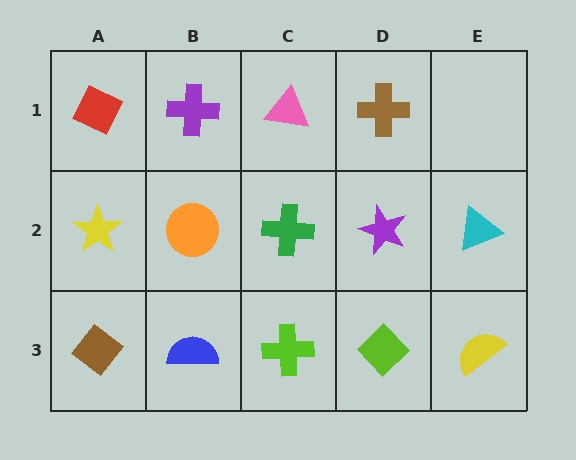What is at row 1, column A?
A red diamond.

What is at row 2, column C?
A green cross.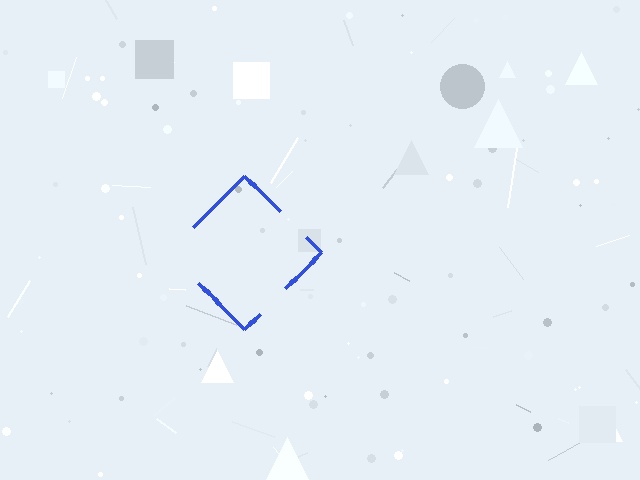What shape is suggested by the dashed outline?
The dashed outline suggests a diamond.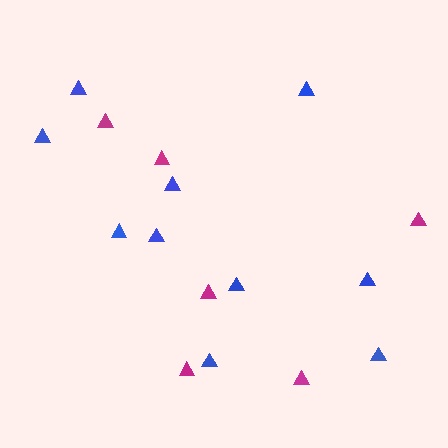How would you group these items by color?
There are 2 groups: one group of blue triangles (10) and one group of magenta triangles (6).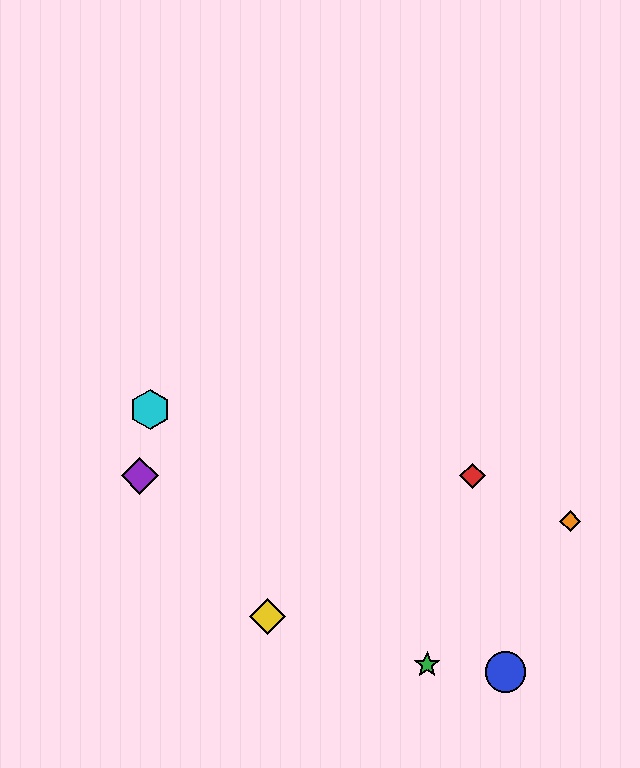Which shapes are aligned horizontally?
The red diamond, the purple diamond are aligned horizontally.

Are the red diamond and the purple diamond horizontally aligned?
Yes, both are at y≈476.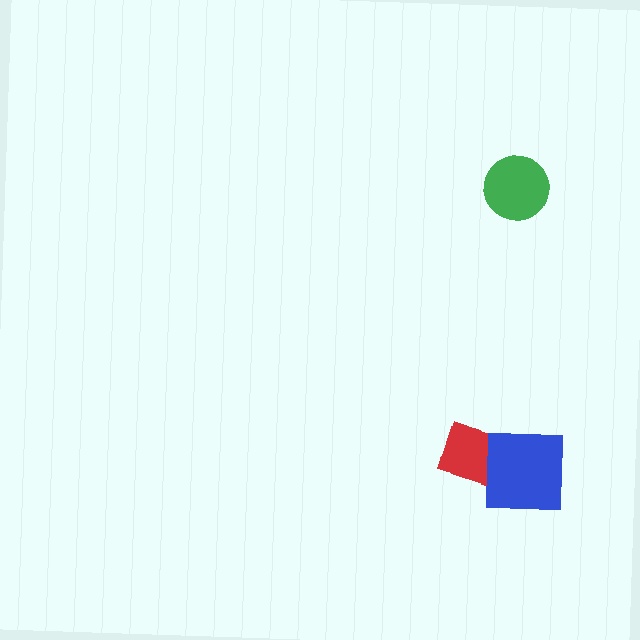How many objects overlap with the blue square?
1 object overlaps with the blue square.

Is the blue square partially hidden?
No, no other shape covers it.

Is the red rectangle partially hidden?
Yes, it is partially covered by another shape.